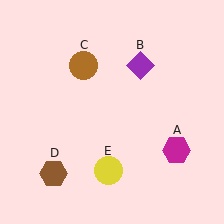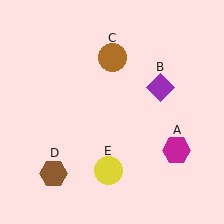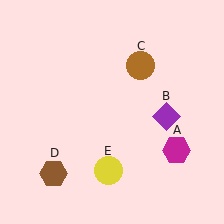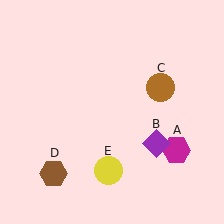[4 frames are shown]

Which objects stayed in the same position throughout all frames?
Magenta hexagon (object A) and brown hexagon (object D) and yellow circle (object E) remained stationary.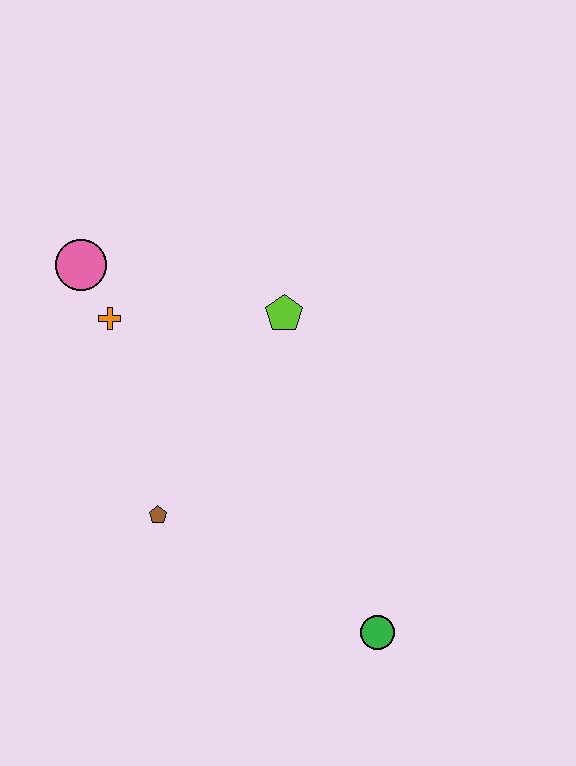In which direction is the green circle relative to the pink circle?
The green circle is below the pink circle.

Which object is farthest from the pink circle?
The green circle is farthest from the pink circle.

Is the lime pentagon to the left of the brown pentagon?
No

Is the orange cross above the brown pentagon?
Yes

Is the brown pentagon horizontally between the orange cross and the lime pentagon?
Yes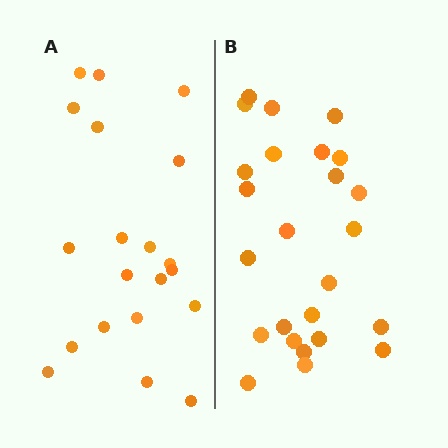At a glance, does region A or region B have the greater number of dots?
Region B (the right region) has more dots.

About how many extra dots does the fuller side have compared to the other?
Region B has about 5 more dots than region A.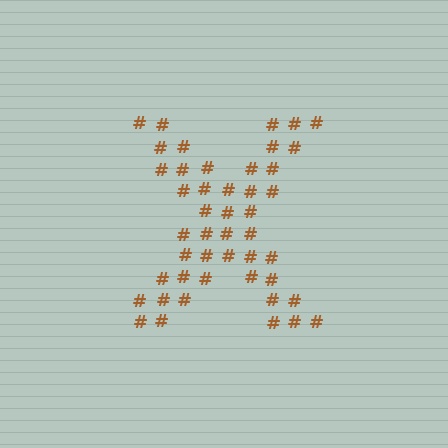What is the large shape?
The large shape is the letter X.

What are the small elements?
The small elements are hash symbols.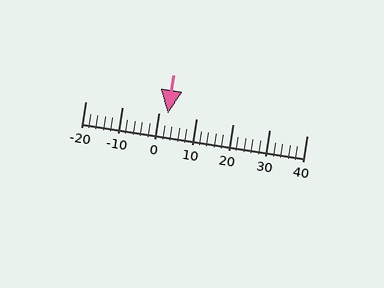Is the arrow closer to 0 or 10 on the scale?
The arrow is closer to 0.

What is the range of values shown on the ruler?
The ruler shows values from -20 to 40.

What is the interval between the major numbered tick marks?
The major tick marks are spaced 10 units apart.